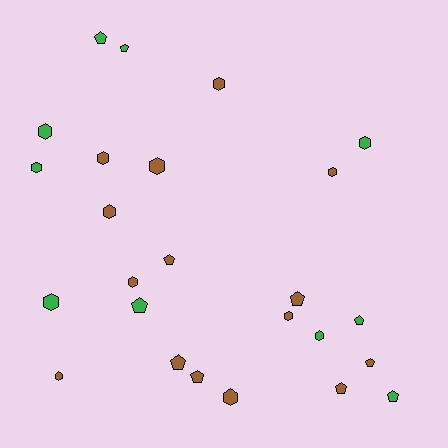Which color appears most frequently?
Brown, with 15 objects.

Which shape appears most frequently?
Hexagon, with 14 objects.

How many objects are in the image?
There are 25 objects.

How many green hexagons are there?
There are 5 green hexagons.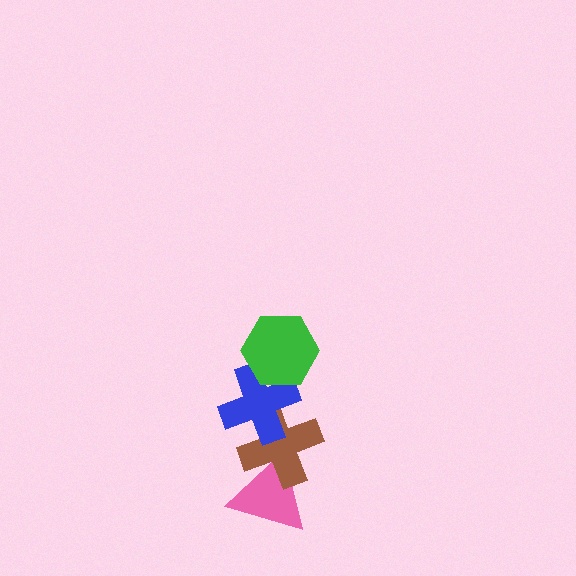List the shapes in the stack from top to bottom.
From top to bottom: the green hexagon, the blue cross, the brown cross, the pink triangle.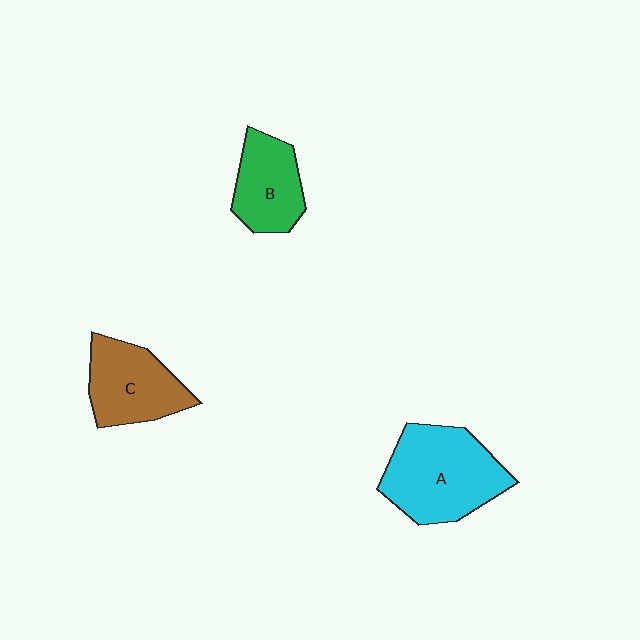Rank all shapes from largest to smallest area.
From largest to smallest: A (cyan), C (brown), B (green).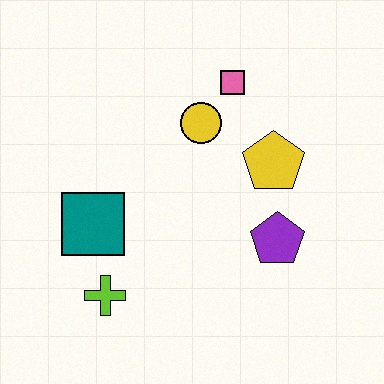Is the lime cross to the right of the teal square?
Yes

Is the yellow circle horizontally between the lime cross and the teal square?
No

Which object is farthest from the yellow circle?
The lime cross is farthest from the yellow circle.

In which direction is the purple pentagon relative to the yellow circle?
The purple pentagon is below the yellow circle.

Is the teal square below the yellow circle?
Yes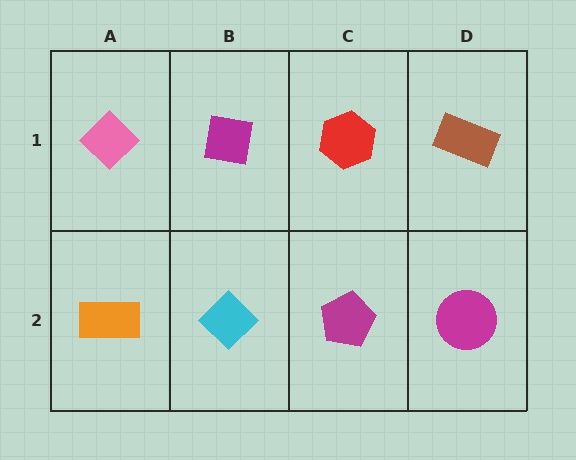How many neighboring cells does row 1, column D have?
2.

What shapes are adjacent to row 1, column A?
An orange rectangle (row 2, column A), a magenta square (row 1, column B).